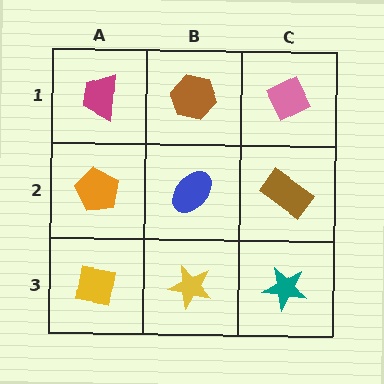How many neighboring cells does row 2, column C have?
3.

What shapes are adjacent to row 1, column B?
A blue ellipse (row 2, column B), a magenta trapezoid (row 1, column A), a pink diamond (row 1, column C).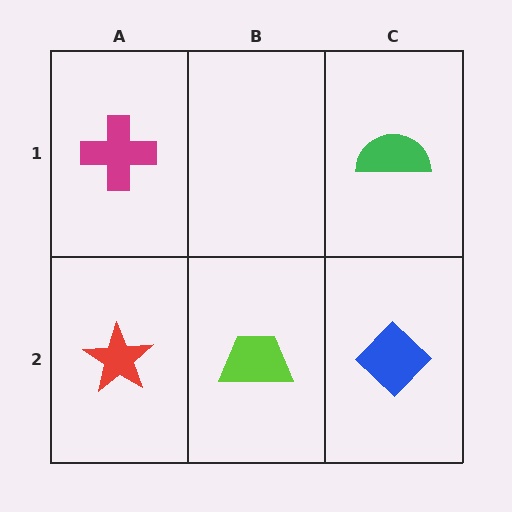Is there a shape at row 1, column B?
No, that cell is empty.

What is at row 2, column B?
A lime trapezoid.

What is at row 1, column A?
A magenta cross.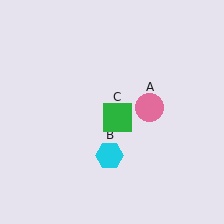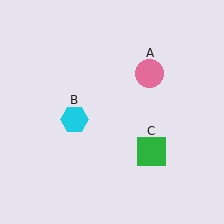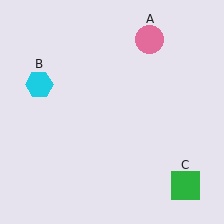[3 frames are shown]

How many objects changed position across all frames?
3 objects changed position: pink circle (object A), cyan hexagon (object B), green square (object C).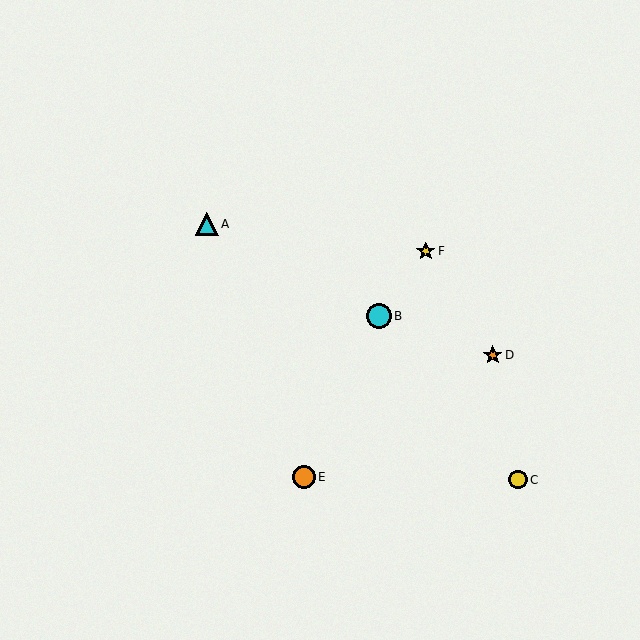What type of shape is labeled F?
Shape F is a yellow star.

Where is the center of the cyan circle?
The center of the cyan circle is at (379, 316).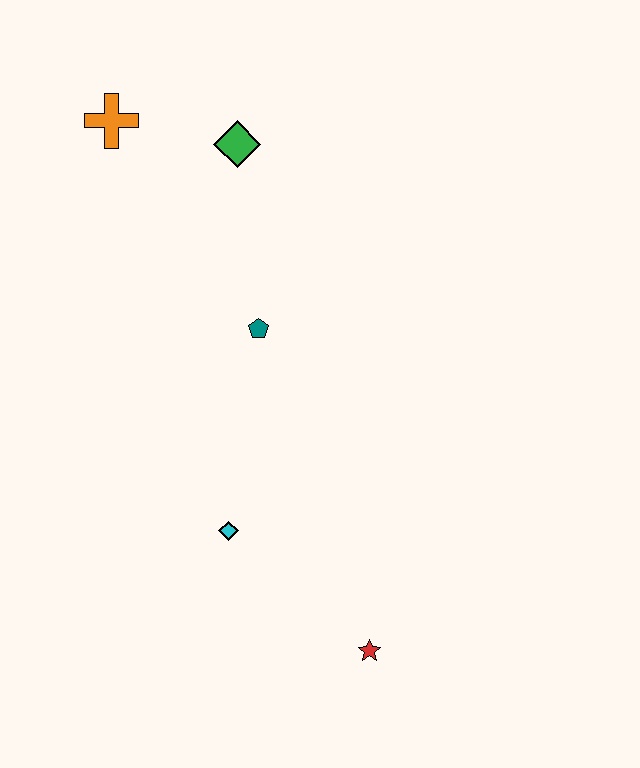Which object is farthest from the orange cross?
The red star is farthest from the orange cross.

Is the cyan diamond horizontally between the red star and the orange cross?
Yes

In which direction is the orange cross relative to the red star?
The orange cross is above the red star.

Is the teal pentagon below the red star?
No